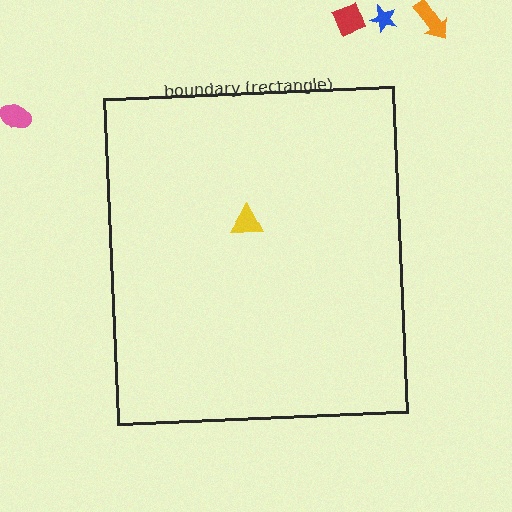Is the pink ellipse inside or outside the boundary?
Outside.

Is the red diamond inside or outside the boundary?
Outside.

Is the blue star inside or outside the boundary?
Outside.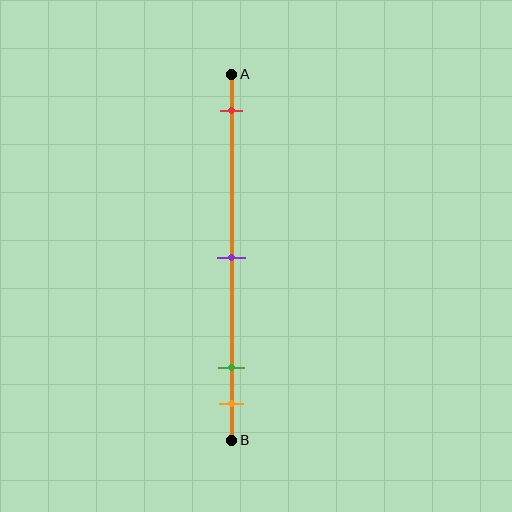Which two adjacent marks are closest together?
The green and orange marks are the closest adjacent pair.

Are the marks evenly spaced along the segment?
No, the marks are not evenly spaced.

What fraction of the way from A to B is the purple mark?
The purple mark is approximately 50% (0.5) of the way from A to B.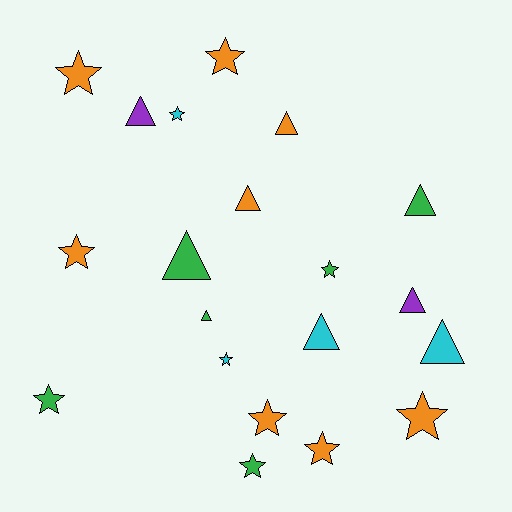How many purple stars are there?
There are no purple stars.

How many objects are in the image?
There are 20 objects.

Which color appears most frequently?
Orange, with 8 objects.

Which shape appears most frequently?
Star, with 11 objects.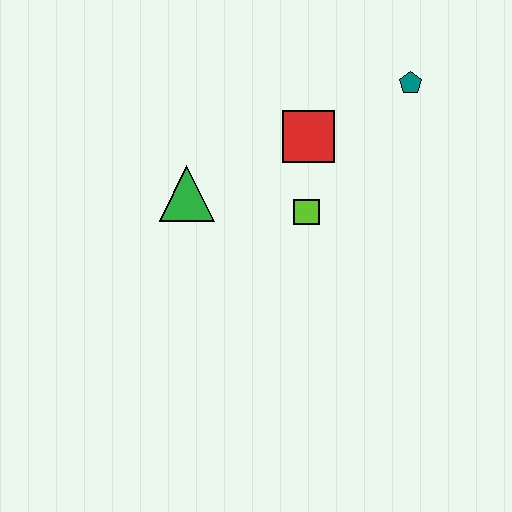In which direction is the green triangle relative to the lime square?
The green triangle is to the left of the lime square.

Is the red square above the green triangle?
Yes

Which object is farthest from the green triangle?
The teal pentagon is farthest from the green triangle.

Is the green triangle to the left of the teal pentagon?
Yes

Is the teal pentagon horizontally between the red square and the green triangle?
No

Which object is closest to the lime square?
The red square is closest to the lime square.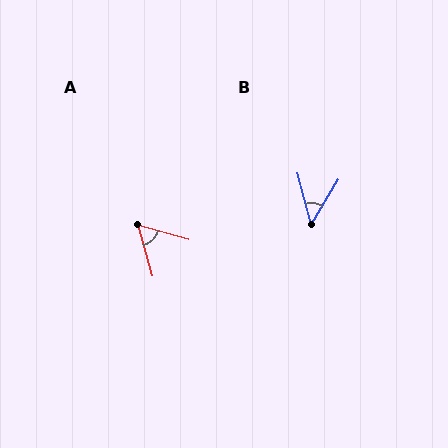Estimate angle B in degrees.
Approximately 46 degrees.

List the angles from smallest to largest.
B (46°), A (59°).